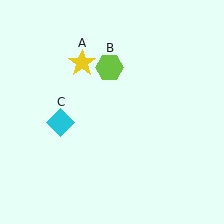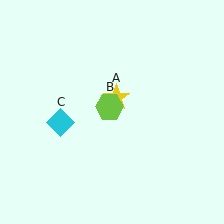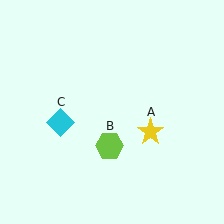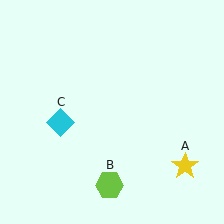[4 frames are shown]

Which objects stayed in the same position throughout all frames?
Cyan diamond (object C) remained stationary.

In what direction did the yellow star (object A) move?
The yellow star (object A) moved down and to the right.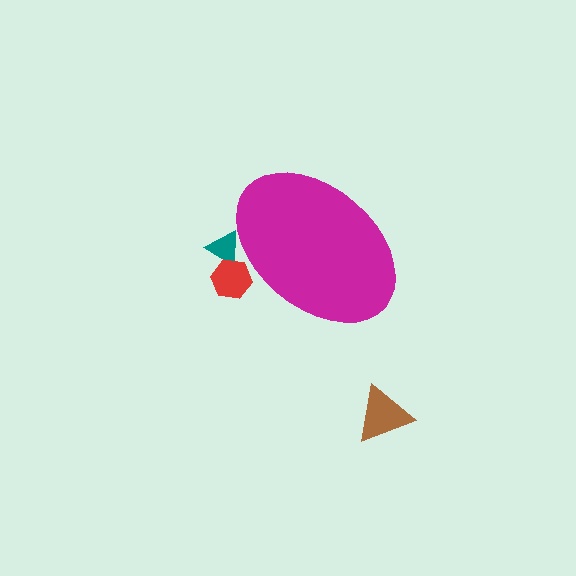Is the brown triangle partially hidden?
No, the brown triangle is fully visible.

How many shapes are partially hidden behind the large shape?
2 shapes are partially hidden.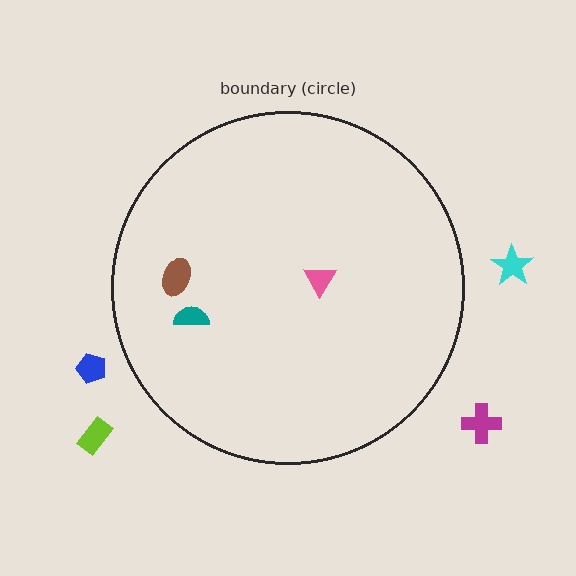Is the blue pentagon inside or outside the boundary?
Outside.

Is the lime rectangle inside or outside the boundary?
Outside.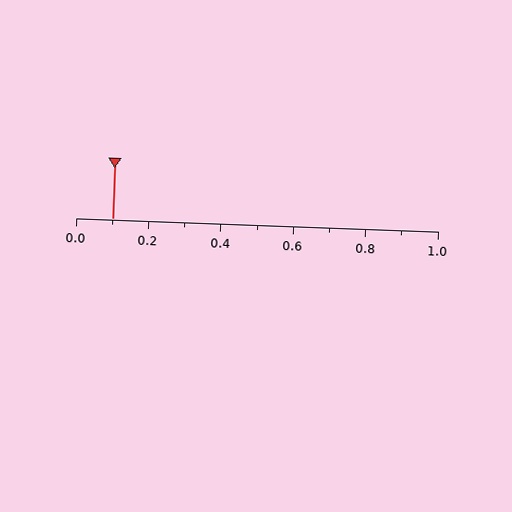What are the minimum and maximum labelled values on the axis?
The axis runs from 0.0 to 1.0.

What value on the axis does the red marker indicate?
The marker indicates approximately 0.1.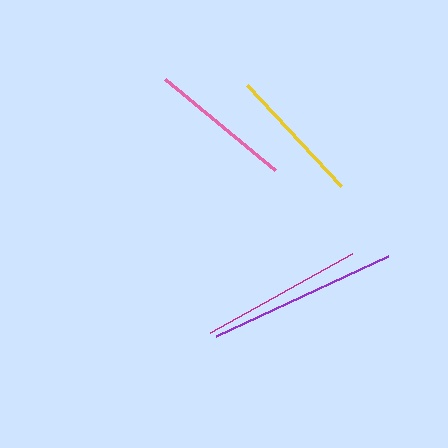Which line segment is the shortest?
The yellow line is the shortest at approximately 138 pixels.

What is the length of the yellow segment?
The yellow segment is approximately 138 pixels long.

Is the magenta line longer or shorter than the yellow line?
The magenta line is longer than the yellow line.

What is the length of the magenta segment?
The magenta segment is approximately 163 pixels long.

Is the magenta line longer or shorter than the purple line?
The purple line is longer than the magenta line.